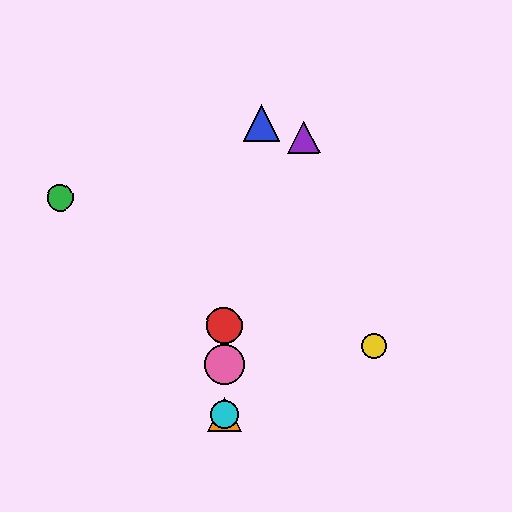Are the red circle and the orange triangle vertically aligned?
Yes, both are at x≈224.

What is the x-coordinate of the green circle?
The green circle is at x≈60.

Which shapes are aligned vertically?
The red circle, the orange triangle, the cyan circle, the pink circle are aligned vertically.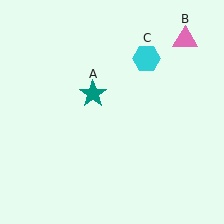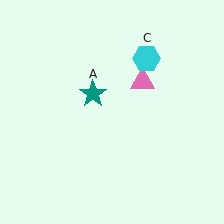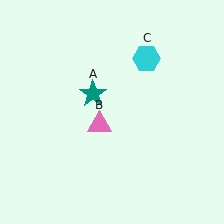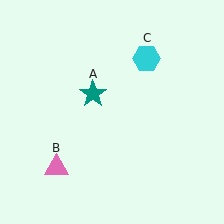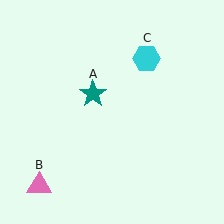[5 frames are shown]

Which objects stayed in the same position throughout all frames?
Teal star (object A) and cyan hexagon (object C) remained stationary.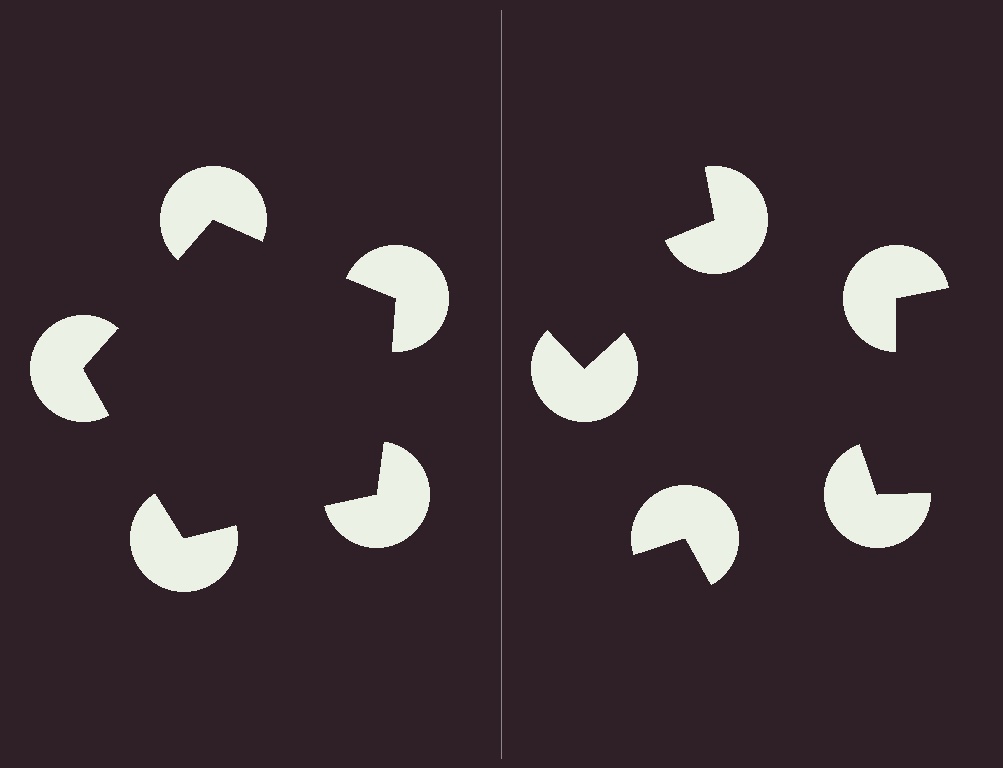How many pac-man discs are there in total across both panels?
10 — 5 on each side.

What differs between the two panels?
The pac-man discs are positioned identically on both sides; only the wedge orientations differ. On the left they align to a pentagon; on the right they are misaligned.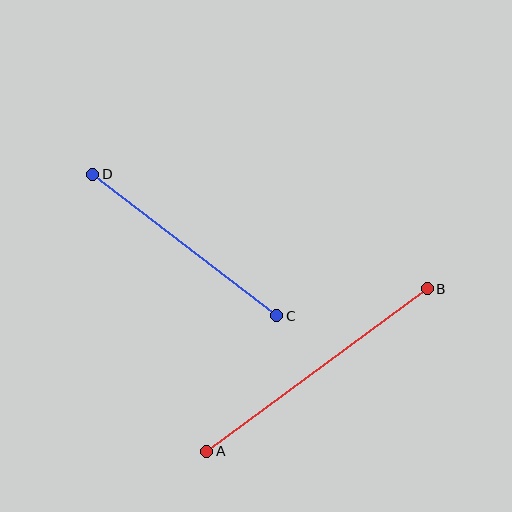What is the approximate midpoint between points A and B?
The midpoint is at approximately (317, 370) pixels.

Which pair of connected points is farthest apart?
Points A and B are farthest apart.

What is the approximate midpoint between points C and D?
The midpoint is at approximately (185, 245) pixels.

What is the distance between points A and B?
The distance is approximately 274 pixels.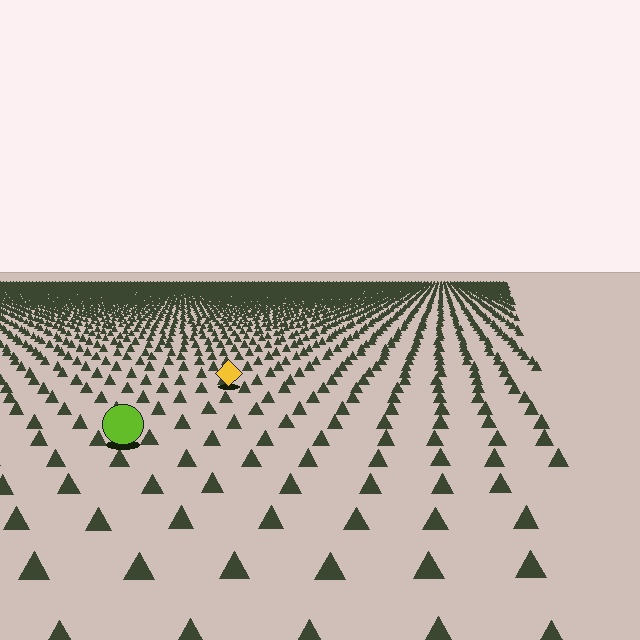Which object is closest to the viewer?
The lime circle is closest. The texture marks near it are larger and more spread out.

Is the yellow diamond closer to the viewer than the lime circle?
No. The lime circle is closer — you can tell from the texture gradient: the ground texture is coarser near it.